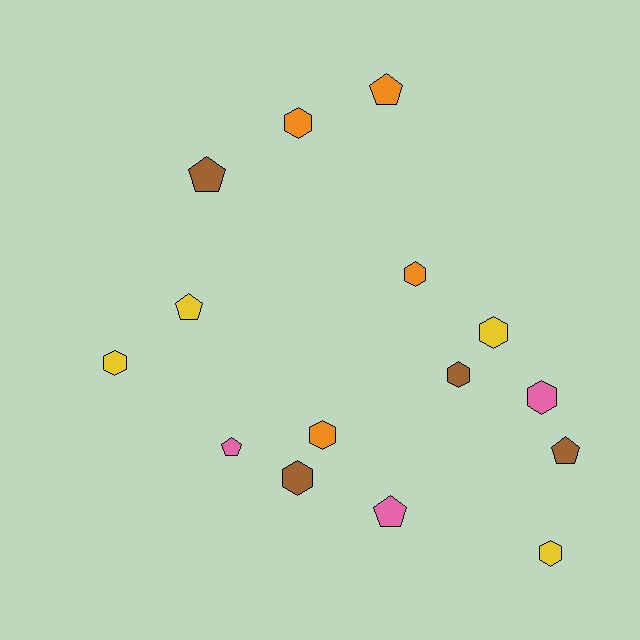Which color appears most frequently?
Yellow, with 4 objects.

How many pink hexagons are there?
There is 1 pink hexagon.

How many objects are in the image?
There are 15 objects.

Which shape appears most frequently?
Hexagon, with 9 objects.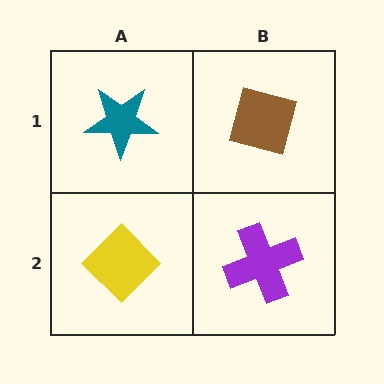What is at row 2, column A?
A yellow diamond.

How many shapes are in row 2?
2 shapes.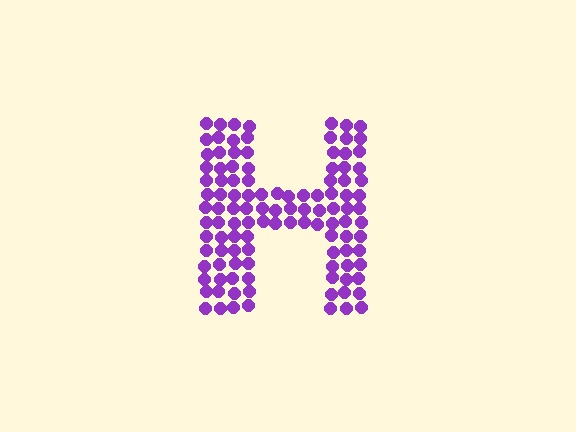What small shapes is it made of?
It is made of small circles.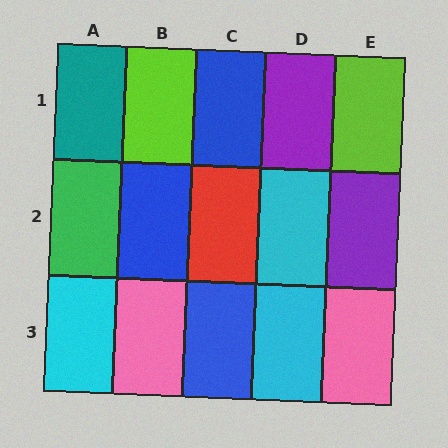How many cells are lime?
2 cells are lime.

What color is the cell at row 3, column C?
Blue.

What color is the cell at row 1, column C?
Blue.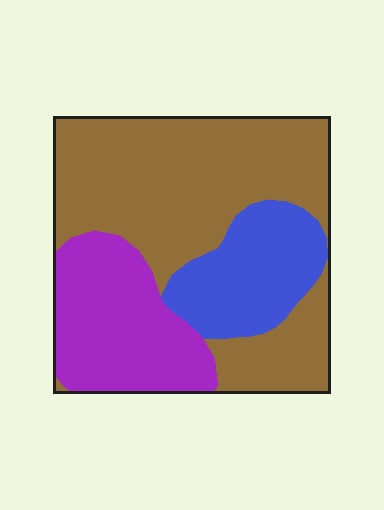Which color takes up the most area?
Brown, at roughly 55%.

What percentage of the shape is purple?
Purple covers 25% of the shape.